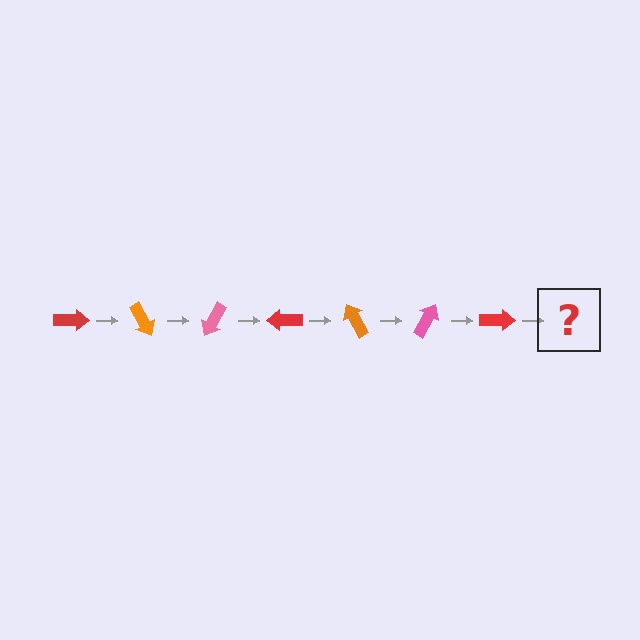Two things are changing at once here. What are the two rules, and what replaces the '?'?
The two rules are that it rotates 60 degrees each step and the color cycles through red, orange, and pink. The '?' should be an orange arrow, rotated 420 degrees from the start.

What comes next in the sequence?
The next element should be an orange arrow, rotated 420 degrees from the start.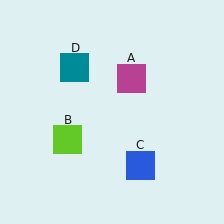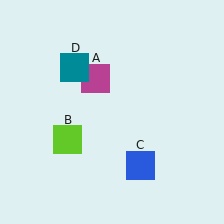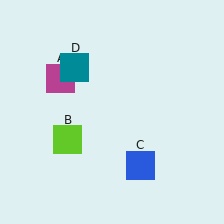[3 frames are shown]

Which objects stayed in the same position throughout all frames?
Lime square (object B) and blue square (object C) and teal square (object D) remained stationary.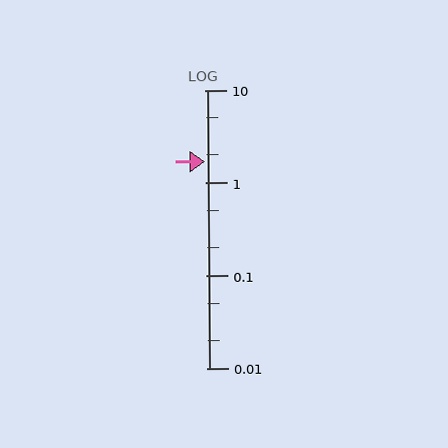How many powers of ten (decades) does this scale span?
The scale spans 3 decades, from 0.01 to 10.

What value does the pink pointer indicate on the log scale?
The pointer indicates approximately 1.7.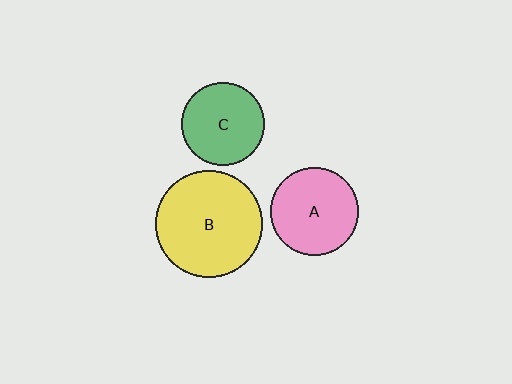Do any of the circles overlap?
No, none of the circles overlap.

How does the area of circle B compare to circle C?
Approximately 1.7 times.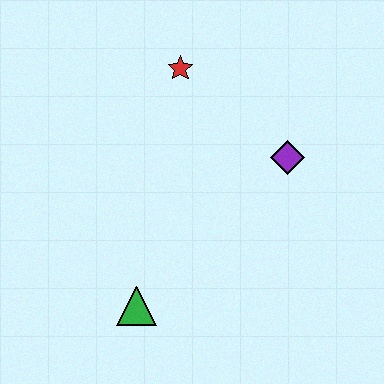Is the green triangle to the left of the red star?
Yes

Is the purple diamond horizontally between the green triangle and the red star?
No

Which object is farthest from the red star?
The green triangle is farthest from the red star.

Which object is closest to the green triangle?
The purple diamond is closest to the green triangle.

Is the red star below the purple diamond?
No